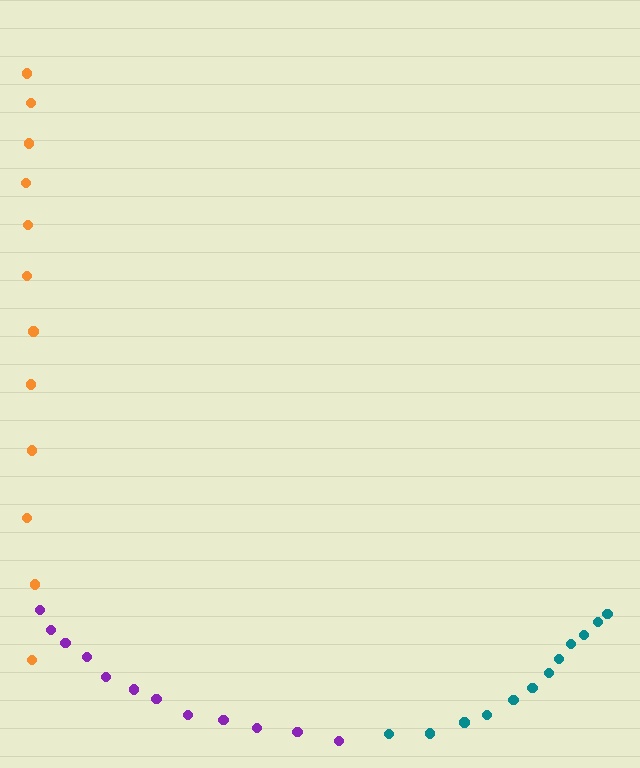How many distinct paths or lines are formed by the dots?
There are 3 distinct paths.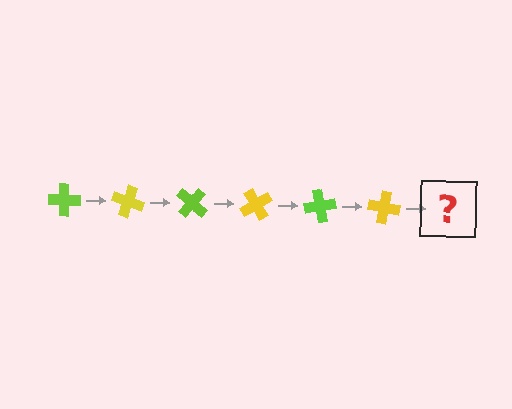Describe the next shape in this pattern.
It should be a lime cross, rotated 120 degrees from the start.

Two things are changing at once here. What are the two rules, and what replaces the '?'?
The two rules are that it rotates 20 degrees each step and the color cycles through lime and yellow. The '?' should be a lime cross, rotated 120 degrees from the start.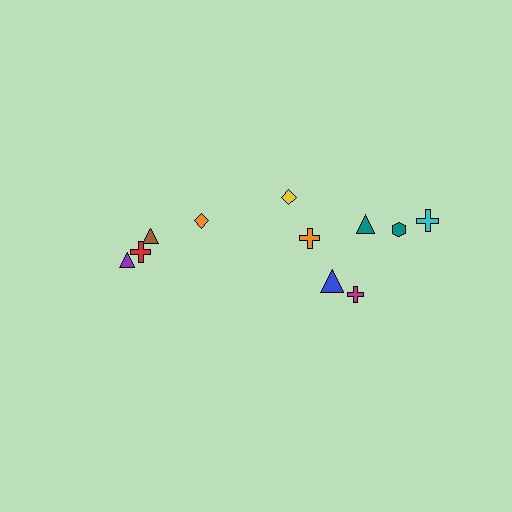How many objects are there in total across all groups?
There are 11 objects.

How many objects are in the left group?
There are 4 objects.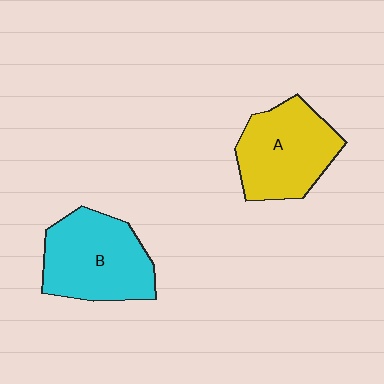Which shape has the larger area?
Shape B (cyan).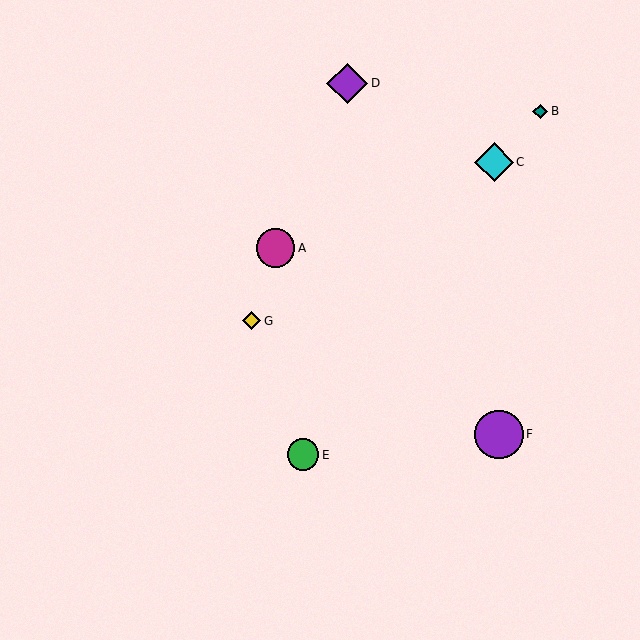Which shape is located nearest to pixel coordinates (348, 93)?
The purple diamond (labeled D) at (347, 83) is nearest to that location.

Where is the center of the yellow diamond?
The center of the yellow diamond is at (252, 321).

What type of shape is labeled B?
Shape B is a teal diamond.